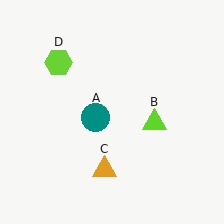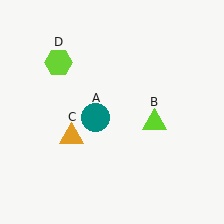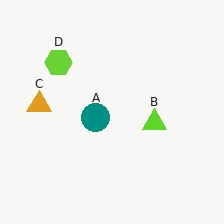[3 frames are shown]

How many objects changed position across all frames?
1 object changed position: orange triangle (object C).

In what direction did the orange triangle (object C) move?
The orange triangle (object C) moved up and to the left.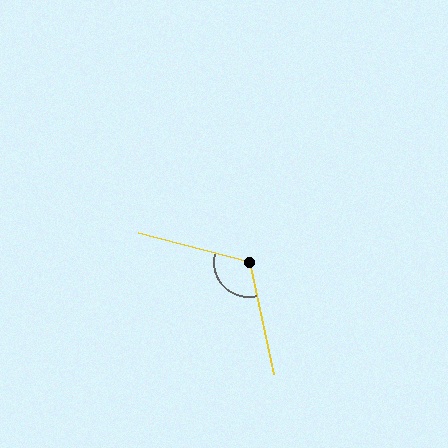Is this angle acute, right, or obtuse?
It is obtuse.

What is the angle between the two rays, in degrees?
Approximately 117 degrees.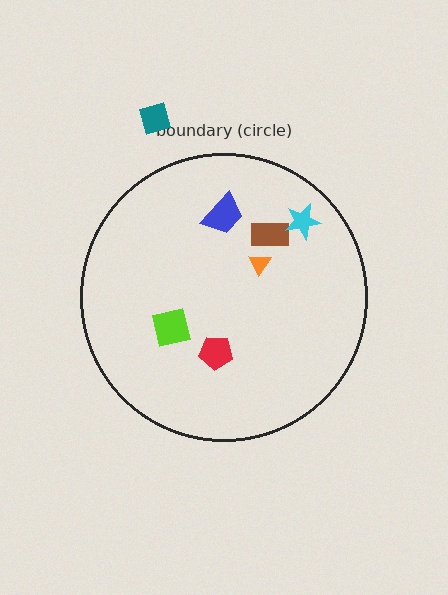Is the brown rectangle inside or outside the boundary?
Inside.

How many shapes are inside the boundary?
6 inside, 1 outside.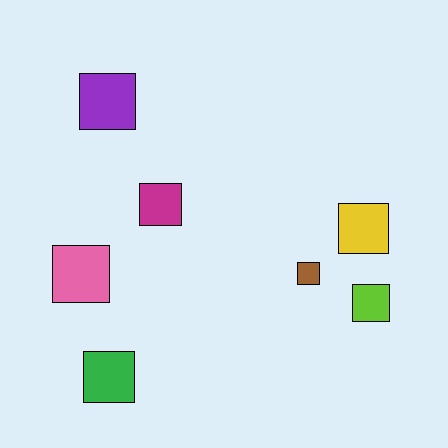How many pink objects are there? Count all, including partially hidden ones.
There is 1 pink object.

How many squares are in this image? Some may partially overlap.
There are 7 squares.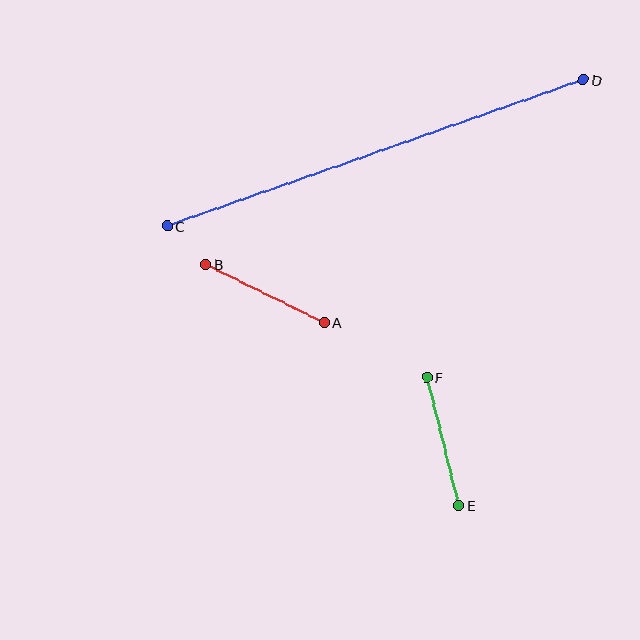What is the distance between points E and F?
The distance is approximately 132 pixels.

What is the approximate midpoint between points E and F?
The midpoint is at approximately (443, 441) pixels.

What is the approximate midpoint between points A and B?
The midpoint is at approximately (265, 293) pixels.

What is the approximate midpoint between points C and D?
The midpoint is at approximately (375, 153) pixels.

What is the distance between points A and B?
The distance is approximately 131 pixels.